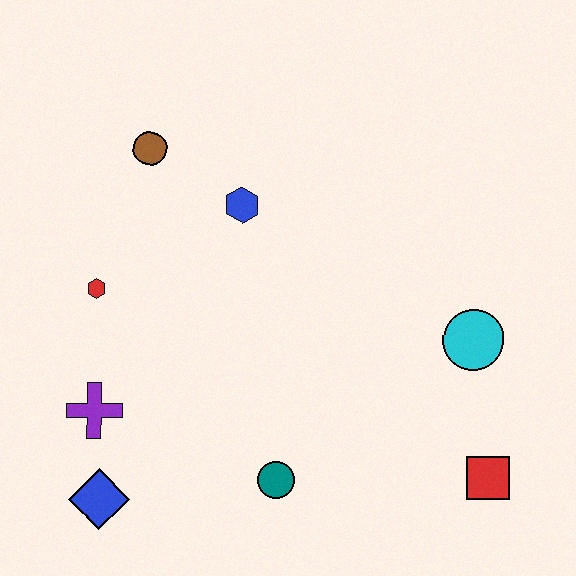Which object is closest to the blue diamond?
The purple cross is closest to the blue diamond.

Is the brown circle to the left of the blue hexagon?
Yes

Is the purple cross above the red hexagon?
No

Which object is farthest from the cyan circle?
The blue diamond is farthest from the cyan circle.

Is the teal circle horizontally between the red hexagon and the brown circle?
No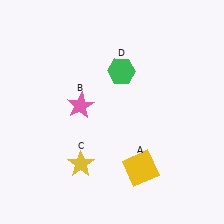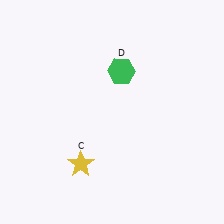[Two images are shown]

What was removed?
The pink star (B), the yellow square (A) were removed in Image 2.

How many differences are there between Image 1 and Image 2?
There are 2 differences between the two images.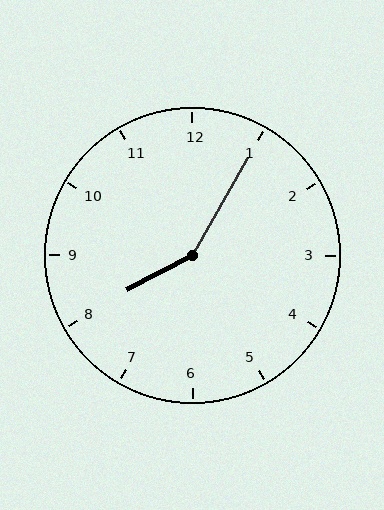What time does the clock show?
8:05.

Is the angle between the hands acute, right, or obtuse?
It is obtuse.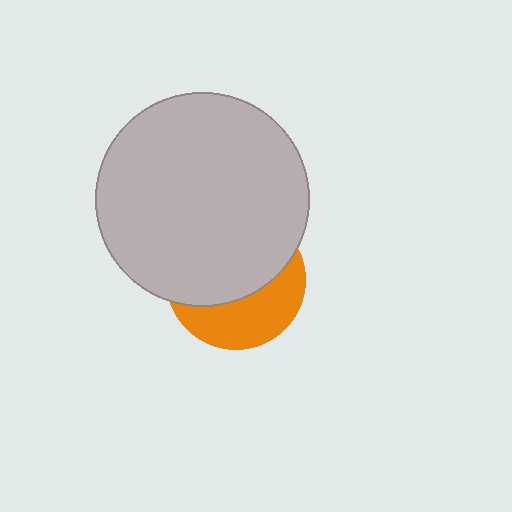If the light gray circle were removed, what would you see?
You would see the complete orange circle.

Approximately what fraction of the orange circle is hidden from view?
Roughly 61% of the orange circle is hidden behind the light gray circle.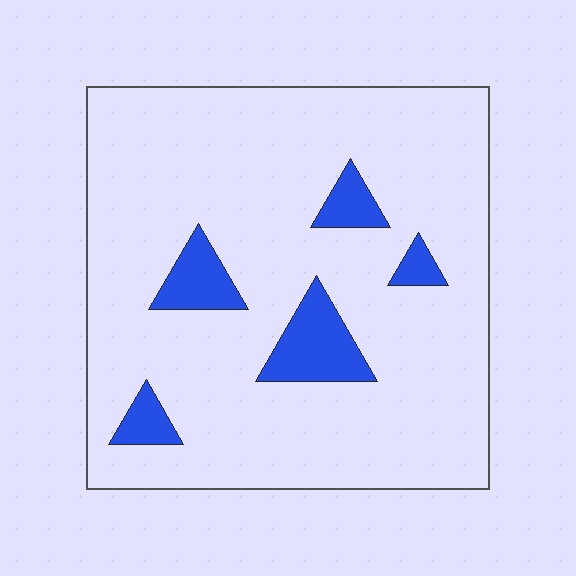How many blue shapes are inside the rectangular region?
5.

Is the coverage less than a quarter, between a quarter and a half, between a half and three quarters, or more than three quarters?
Less than a quarter.